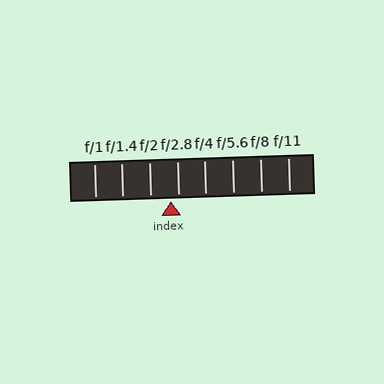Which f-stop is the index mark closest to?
The index mark is closest to f/2.8.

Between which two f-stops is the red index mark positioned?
The index mark is between f/2 and f/2.8.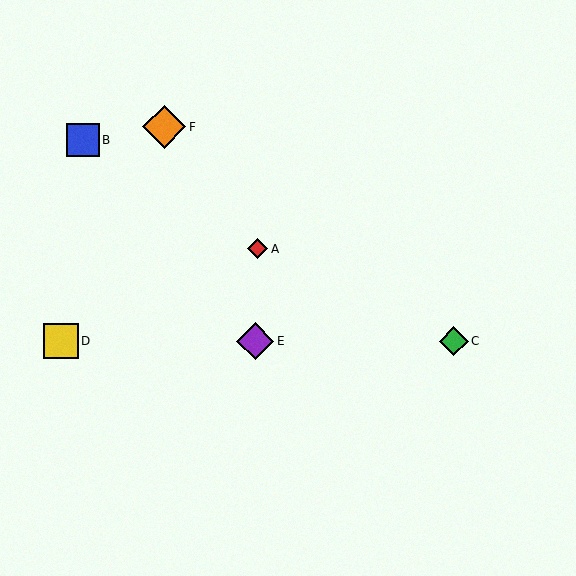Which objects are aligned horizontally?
Objects C, D, E are aligned horizontally.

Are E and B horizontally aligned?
No, E is at y≈341 and B is at y≈140.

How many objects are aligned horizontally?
3 objects (C, D, E) are aligned horizontally.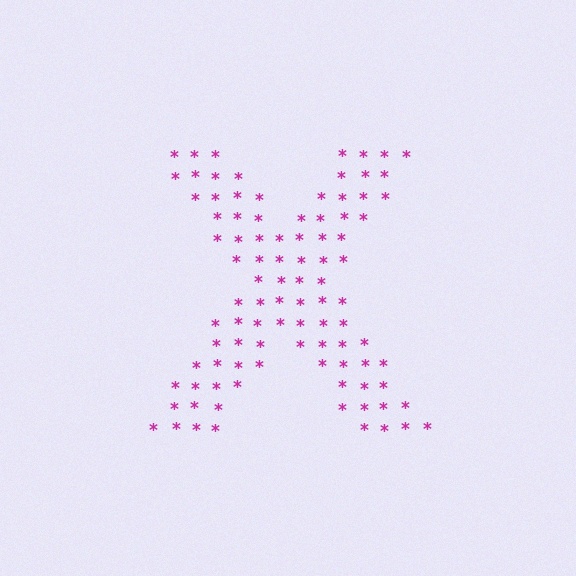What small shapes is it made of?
It is made of small asterisks.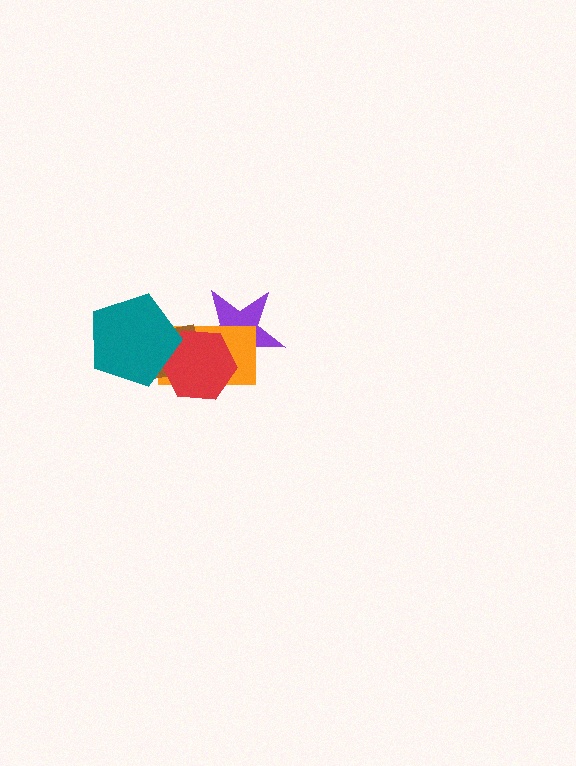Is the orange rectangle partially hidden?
Yes, it is partially covered by another shape.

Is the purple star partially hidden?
Yes, it is partially covered by another shape.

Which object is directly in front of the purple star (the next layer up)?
The orange rectangle is directly in front of the purple star.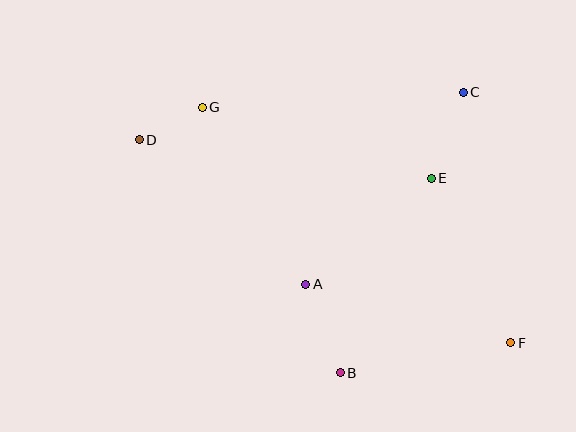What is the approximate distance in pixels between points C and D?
The distance between C and D is approximately 327 pixels.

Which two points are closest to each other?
Points D and G are closest to each other.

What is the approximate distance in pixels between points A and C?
The distance between A and C is approximately 248 pixels.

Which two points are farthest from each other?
Points D and F are farthest from each other.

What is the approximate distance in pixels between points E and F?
The distance between E and F is approximately 183 pixels.